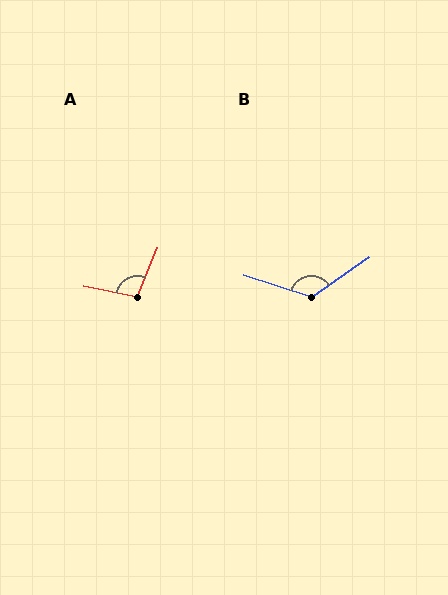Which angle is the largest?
B, at approximately 127 degrees.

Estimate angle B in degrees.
Approximately 127 degrees.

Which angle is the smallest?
A, at approximately 101 degrees.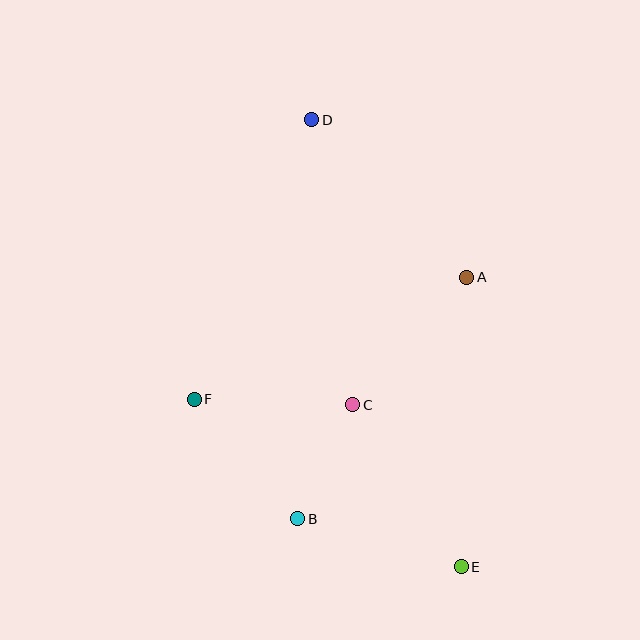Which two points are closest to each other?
Points B and C are closest to each other.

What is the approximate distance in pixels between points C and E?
The distance between C and E is approximately 195 pixels.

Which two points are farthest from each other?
Points D and E are farthest from each other.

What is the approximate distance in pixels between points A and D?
The distance between A and D is approximately 221 pixels.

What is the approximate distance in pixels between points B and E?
The distance between B and E is approximately 170 pixels.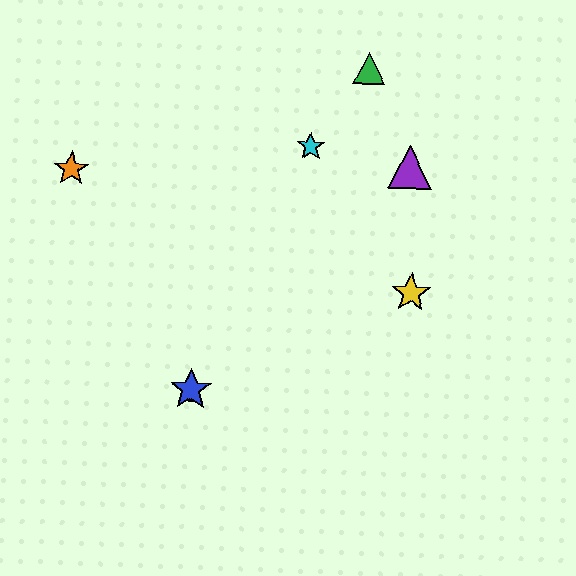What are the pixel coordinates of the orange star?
The orange star is at (71, 169).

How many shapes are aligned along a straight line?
3 shapes (the red triangle, the blue star, the purple triangle) are aligned along a straight line.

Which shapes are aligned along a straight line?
The red triangle, the blue star, the purple triangle are aligned along a straight line.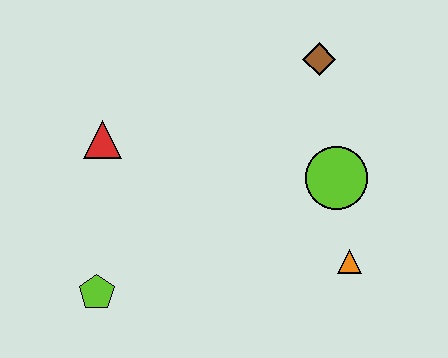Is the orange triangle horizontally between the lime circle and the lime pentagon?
No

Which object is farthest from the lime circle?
The lime pentagon is farthest from the lime circle.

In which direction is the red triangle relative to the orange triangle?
The red triangle is to the left of the orange triangle.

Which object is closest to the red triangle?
The lime pentagon is closest to the red triangle.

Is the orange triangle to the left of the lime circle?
No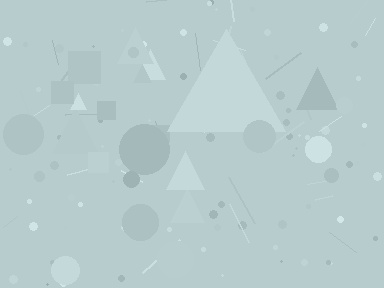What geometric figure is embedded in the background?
A triangle is embedded in the background.